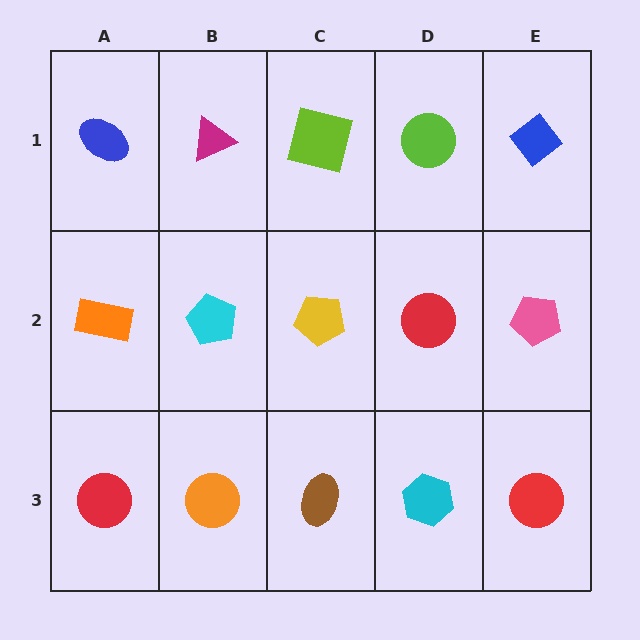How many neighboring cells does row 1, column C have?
3.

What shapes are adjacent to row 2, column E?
A blue diamond (row 1, column E), a red circle (row 3, column E), a red circle (row 2, column D).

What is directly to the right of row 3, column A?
An orange circle.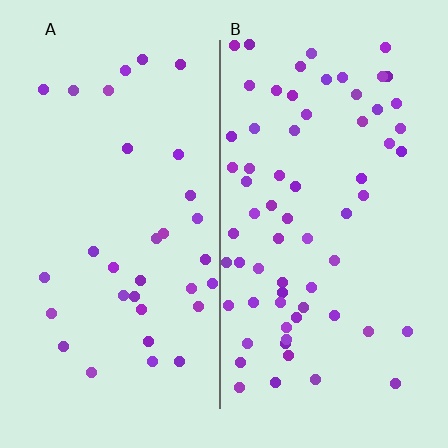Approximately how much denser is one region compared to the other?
Approximately 2.0× — region B over region A.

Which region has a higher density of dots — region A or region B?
B (the right).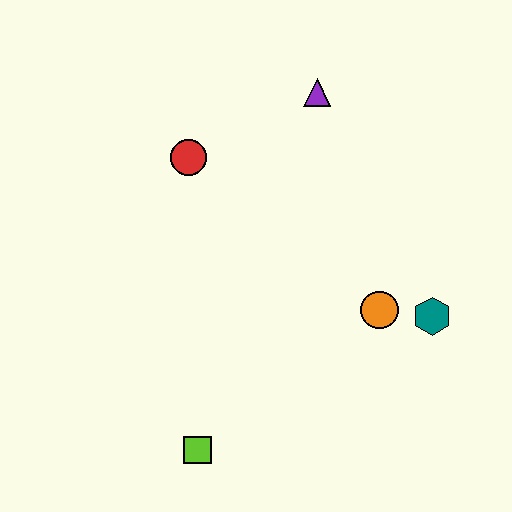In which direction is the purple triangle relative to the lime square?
The purple triangle is above the lime square.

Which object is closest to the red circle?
The purple triangle is closest to the red circle.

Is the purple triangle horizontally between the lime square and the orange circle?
Yes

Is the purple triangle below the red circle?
No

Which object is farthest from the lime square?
The purple triangle is farthest from the lime square.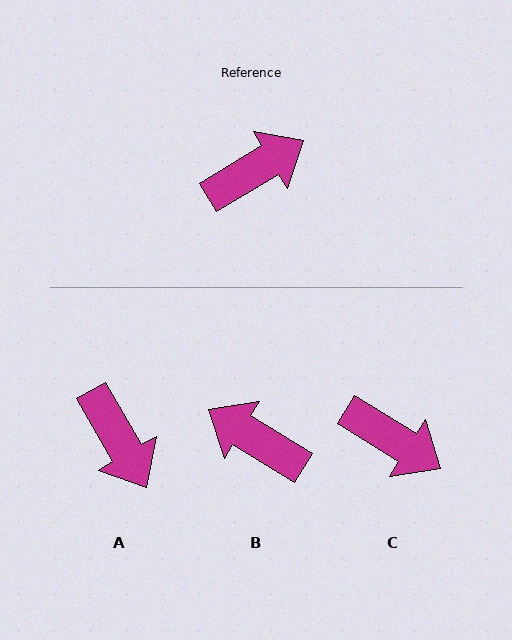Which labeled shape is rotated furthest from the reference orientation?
B, about 117 degrees away.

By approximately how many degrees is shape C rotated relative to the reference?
Approximately 63 degrees clockwise.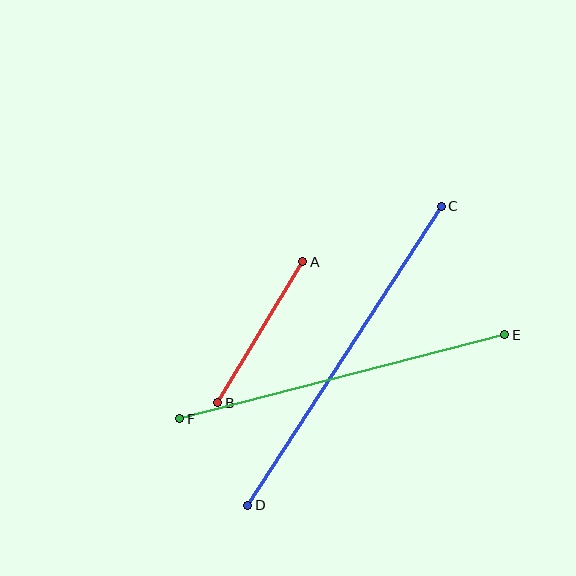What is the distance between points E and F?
The distance is approximately 336 pixels.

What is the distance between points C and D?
The distance is approximately 356 pixels.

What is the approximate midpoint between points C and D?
The midpoint is at approximately (345, 356) pixels.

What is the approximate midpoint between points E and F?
The midpoint is at approximately (342, 377) pixels.